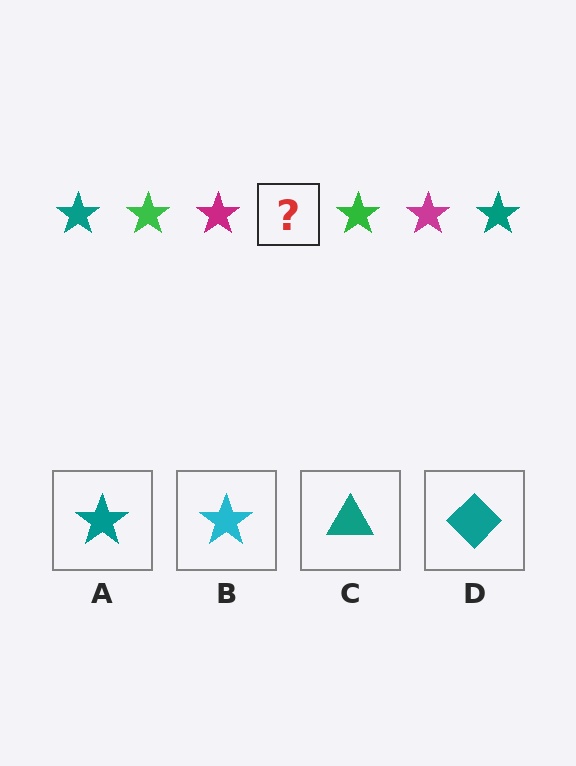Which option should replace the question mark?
Option A.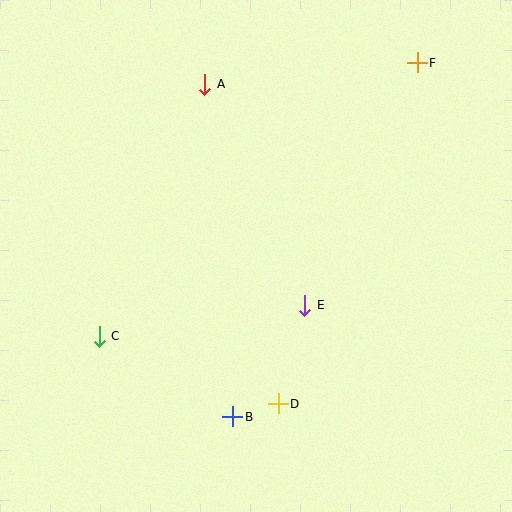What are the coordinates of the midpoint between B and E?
The midpoint between B and E is at (269, 361).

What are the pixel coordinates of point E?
Point E is at (305, 306).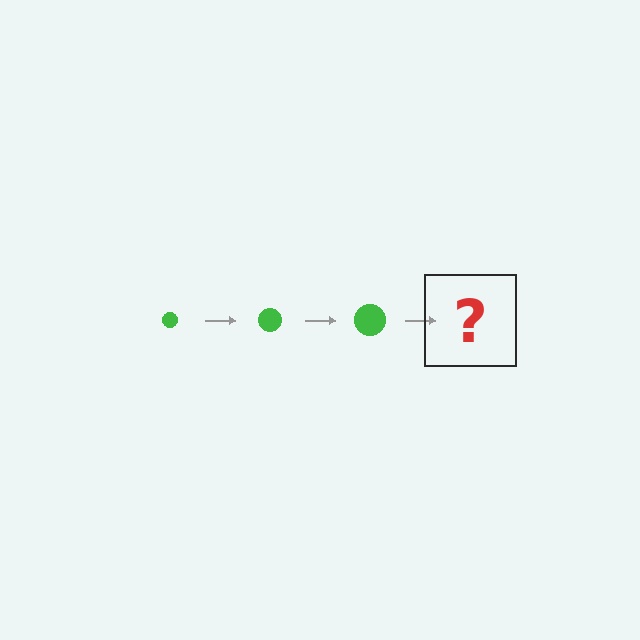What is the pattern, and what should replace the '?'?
The pattern is that the circle gets progressively larger each step. The '?' should be a green circle, larger than the previous one.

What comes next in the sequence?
The next element should be a green circle, larger than the previous one.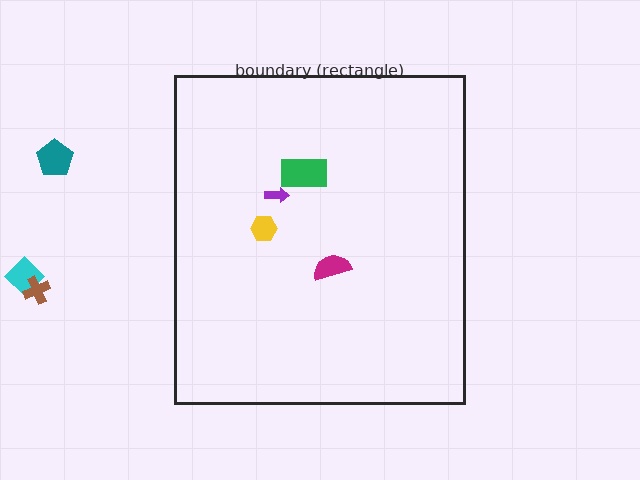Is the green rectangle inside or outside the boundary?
Inside.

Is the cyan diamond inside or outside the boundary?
Outside.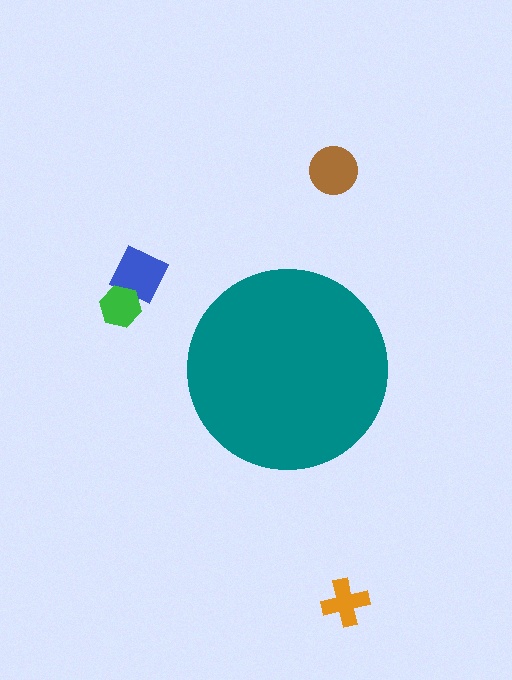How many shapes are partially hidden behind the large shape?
0 shapes are partially hidden.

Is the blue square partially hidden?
No, the blue square is fully visible.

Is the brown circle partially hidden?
No, the brown circle is fully visible.